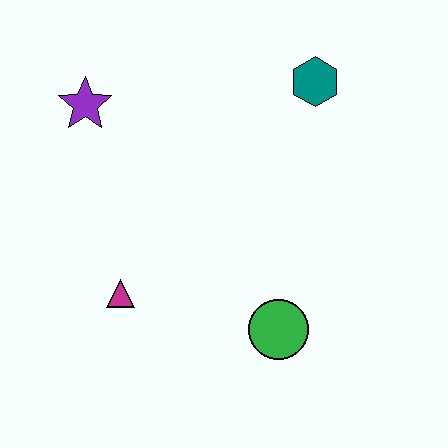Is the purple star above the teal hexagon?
No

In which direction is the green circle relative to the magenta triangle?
The green circle is to the right of the magenta triangle.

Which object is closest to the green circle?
The magenta triangle is closest to the green circle.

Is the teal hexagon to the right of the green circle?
Yes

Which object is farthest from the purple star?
The green circle is farthest from the purple star.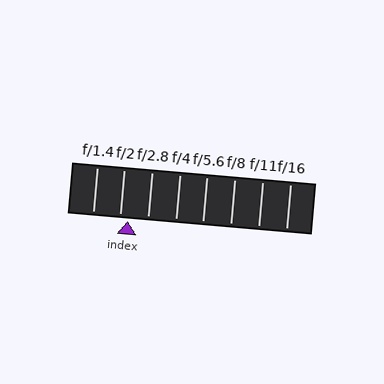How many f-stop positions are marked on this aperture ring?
There are 8 f-stop positions marked.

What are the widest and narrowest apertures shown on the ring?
The widest aperture shown is f/1.4 and the narrowest is f/16.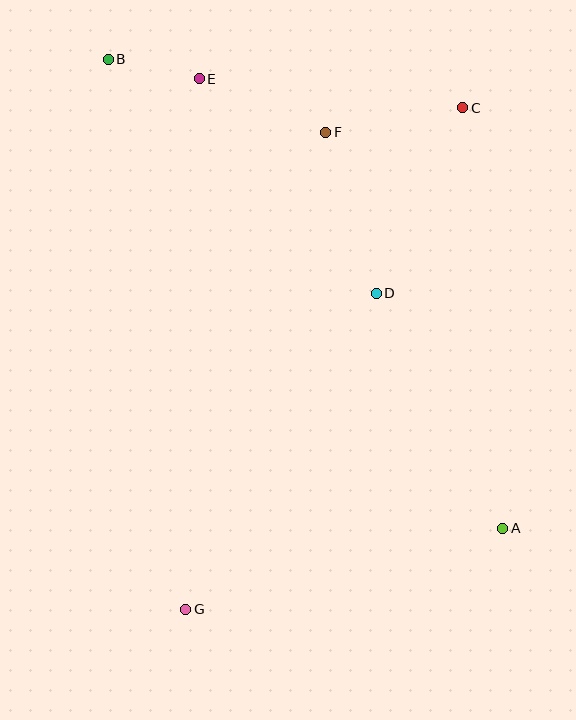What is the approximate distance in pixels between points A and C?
The distance between A and C is approximately 422 pixels.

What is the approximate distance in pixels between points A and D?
The distance between A and D is approximately 267 pixels.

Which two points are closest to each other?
Points B and E are closest to each other.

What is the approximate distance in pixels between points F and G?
The distance between F and G is approximately 497 pixels.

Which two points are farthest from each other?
Points A and B are farthest from each other.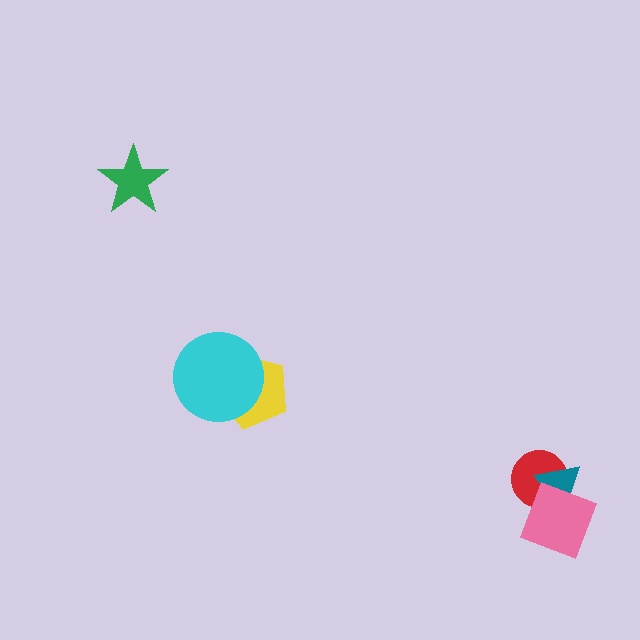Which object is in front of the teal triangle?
The pink diamond is in front of the teal triangle.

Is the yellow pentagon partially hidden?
Yes, it is partially covered by another shape.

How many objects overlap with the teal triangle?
2 objects overlap with the teal triangle.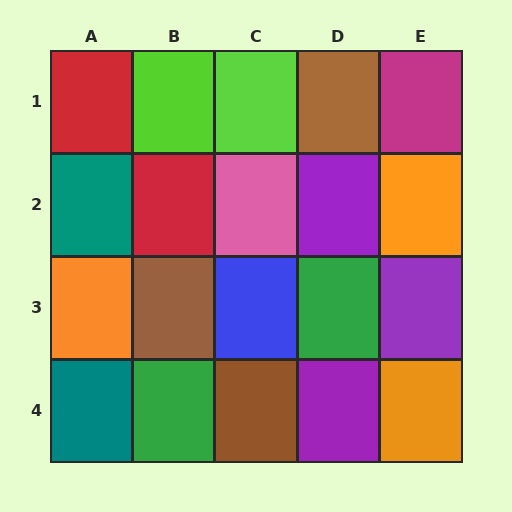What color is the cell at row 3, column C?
Blue.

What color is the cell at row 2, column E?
Orange.